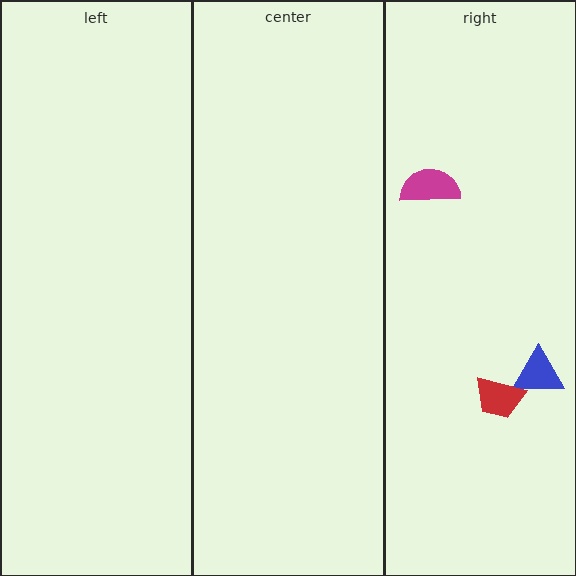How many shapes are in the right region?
3.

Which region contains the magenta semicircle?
The right region.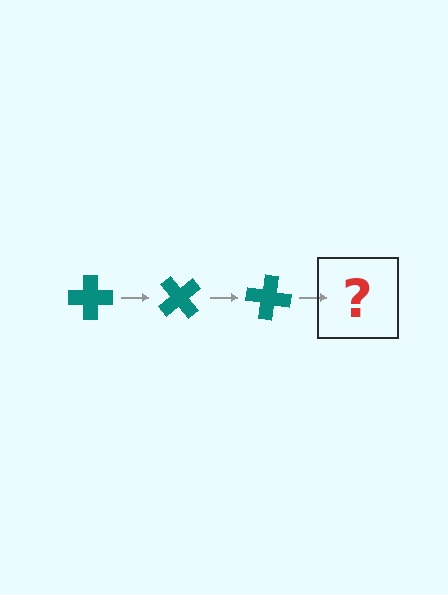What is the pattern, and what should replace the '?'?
The pattern is that the cross rotates 50 degrees each step. The '?' should be a teal cross rotated 150 degrees.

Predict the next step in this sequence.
The next step is a teal cross rotated 150 degrees.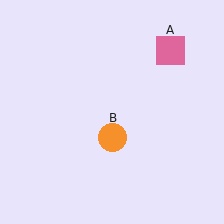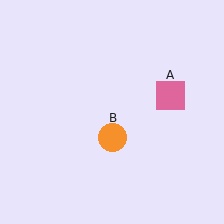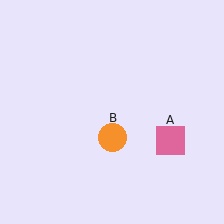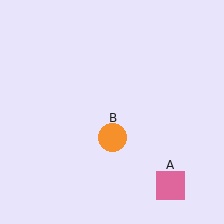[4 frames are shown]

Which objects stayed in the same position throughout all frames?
Orange circle (object B) remained stationary.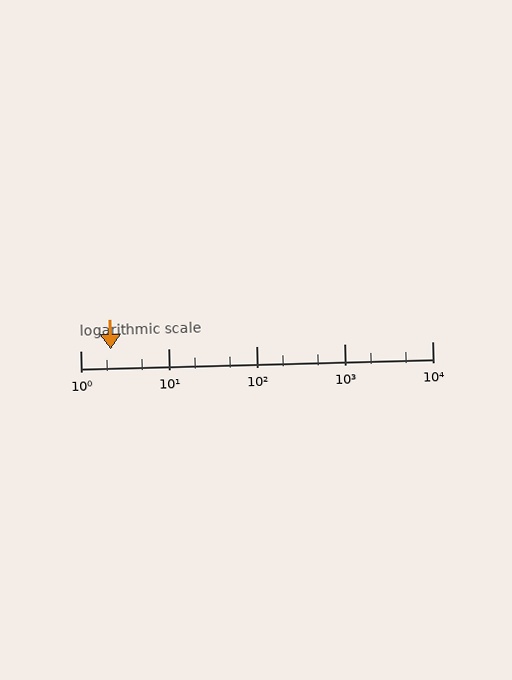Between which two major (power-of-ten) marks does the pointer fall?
The pointer is between 1 and 10.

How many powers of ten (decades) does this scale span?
The scale spans 4 decades, from 1 to 10000.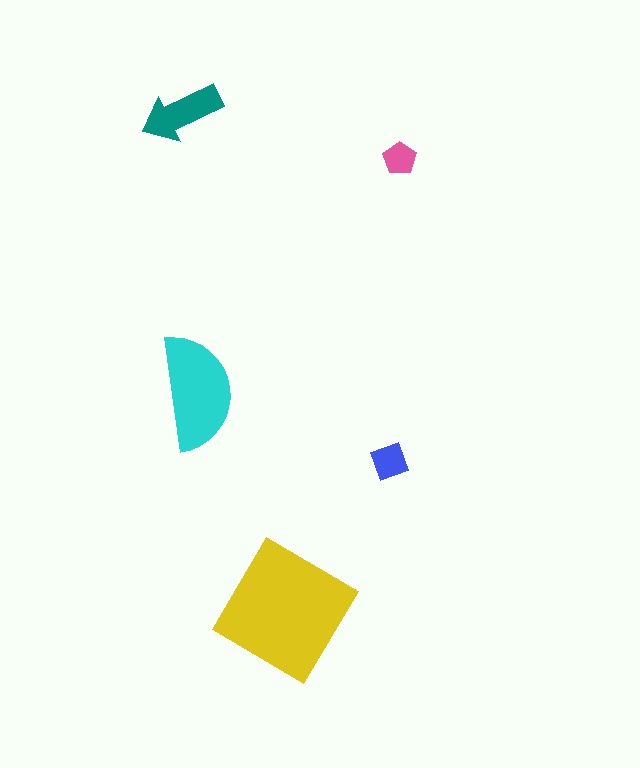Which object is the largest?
The yellow diamond.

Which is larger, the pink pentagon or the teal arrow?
The teal arrow.